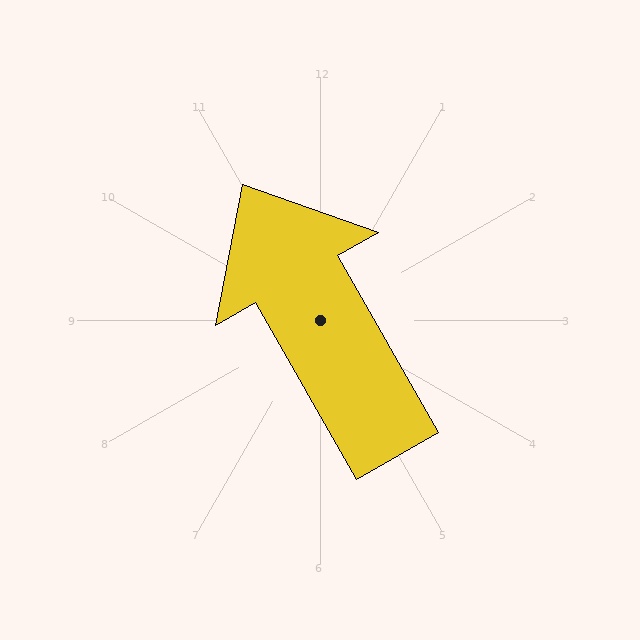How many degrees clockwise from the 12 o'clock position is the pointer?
Approximately 330 degrees.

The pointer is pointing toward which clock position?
Roughly 11 o'clock.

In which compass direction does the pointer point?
Northwest.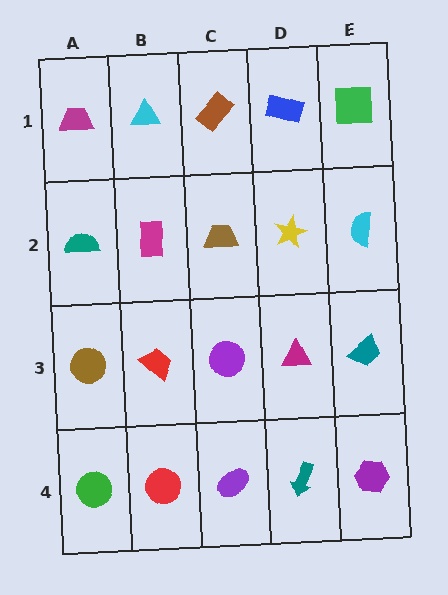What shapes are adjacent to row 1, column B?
A magenta rectangle (row 2, column B), a magenta trapezoid (row 1, column A), a brown rectangle (row 1, column C).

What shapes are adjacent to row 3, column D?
A yellow star (row 2, column D), a teal arrow (row 4, column D), a purple circle (row 3, column C), a teal trapezoid (row 3, column E).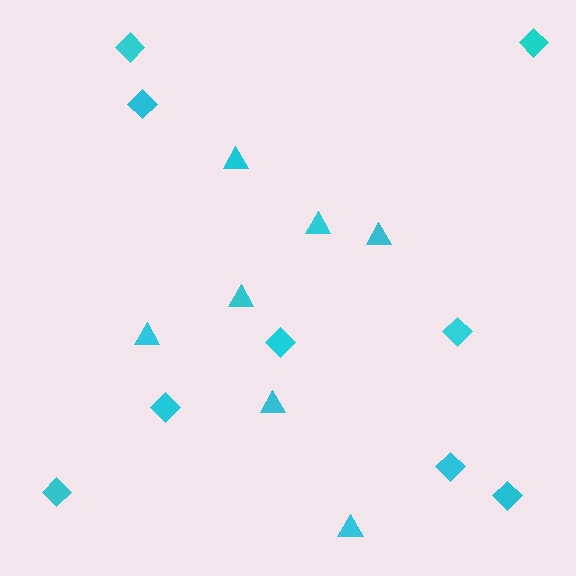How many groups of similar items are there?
There are 2 groups: one group of triangles (7) and one group of diamonds (9).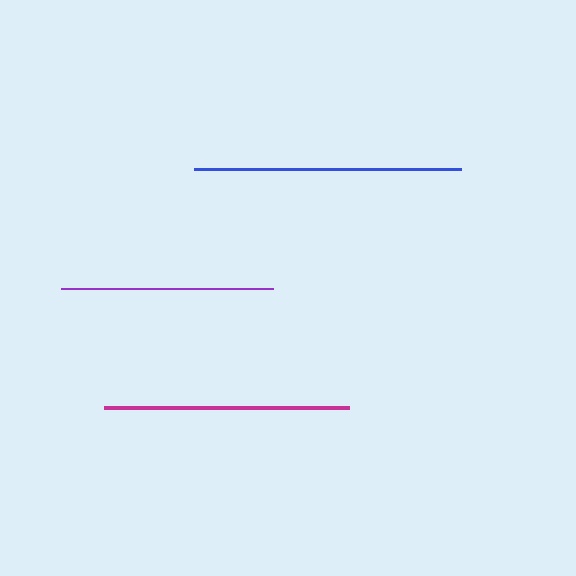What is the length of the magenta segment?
The magenta segment is approximately 245 pixels long.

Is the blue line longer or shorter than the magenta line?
The blue line is longer than the magenta line.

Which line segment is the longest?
The blue line is the longest at approximately 267 pixels.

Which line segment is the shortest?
The purple line is the shortest at approximately 213 pixels.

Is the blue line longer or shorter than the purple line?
The blue line is longer than the purple line.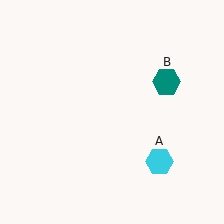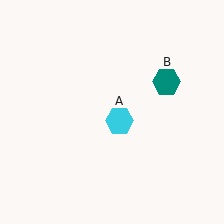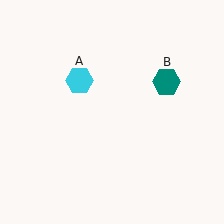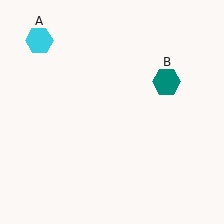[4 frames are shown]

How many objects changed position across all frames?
1 object changed position: cyan hexagon (object A).